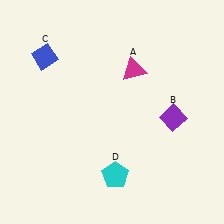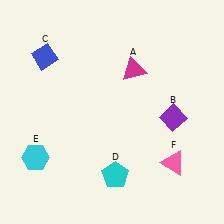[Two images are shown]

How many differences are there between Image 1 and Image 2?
There are 2 differences between the two images.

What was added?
A cyan hexagon (E), a pink triangle (F) were added in Image 2.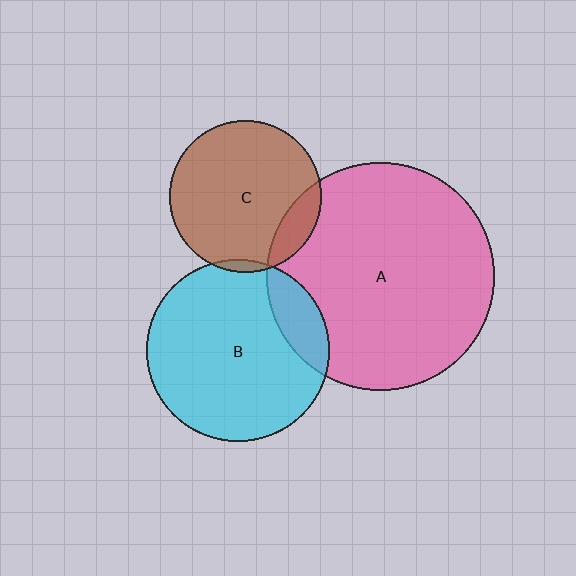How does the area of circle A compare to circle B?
Approximately 1.5 times.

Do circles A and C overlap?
Yes.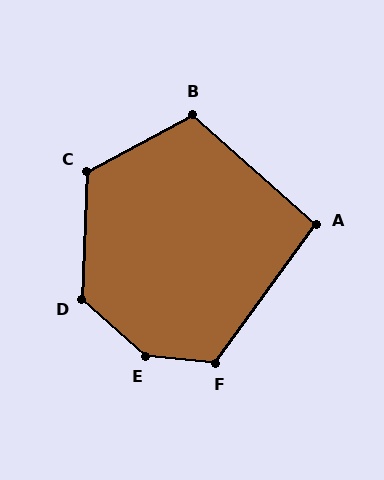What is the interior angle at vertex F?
Approximately 121 degrees (obtuse).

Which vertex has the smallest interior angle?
A, at approximately 96 degrees.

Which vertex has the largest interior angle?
E, at approximately 144 degrees.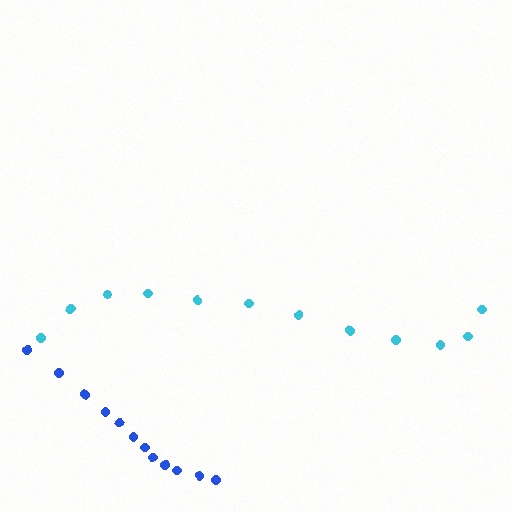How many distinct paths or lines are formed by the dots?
There are 2 distinct paths.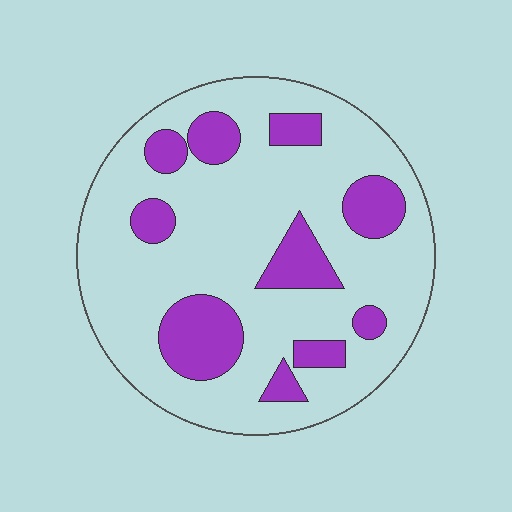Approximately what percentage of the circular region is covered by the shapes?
Approximately 25%.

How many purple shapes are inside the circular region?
10.